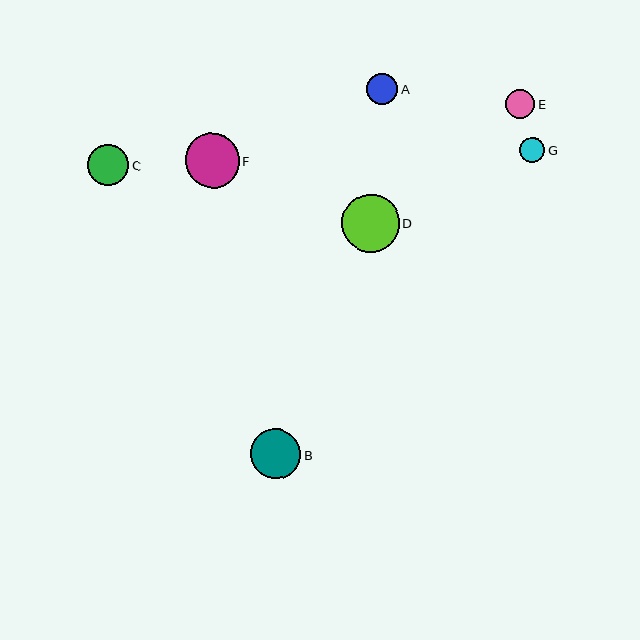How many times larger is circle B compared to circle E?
Circle B is approximately 1.7 times the size of circle E.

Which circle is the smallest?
Circle G is the smallest with a size of approximately 25 pixels.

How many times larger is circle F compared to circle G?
Circle F is approximately 2.1 times the size of circle G.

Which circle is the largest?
Circle D is the largest with a size of approximately 58 pixels.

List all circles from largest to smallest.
From largest to smallest: D, F, B, C, A, E, G.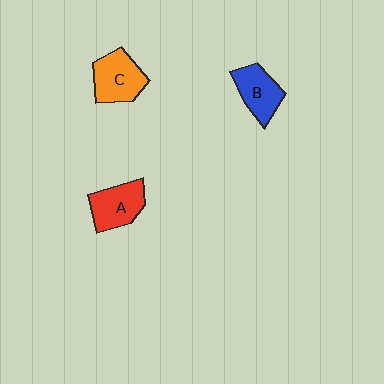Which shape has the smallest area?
Shape B (blue).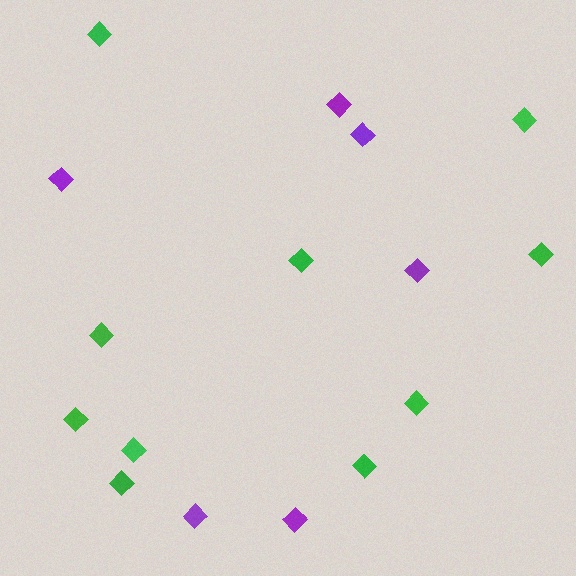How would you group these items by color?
There are 2 groups: one group of purple diamonds (6) and one group of green diamonds (10).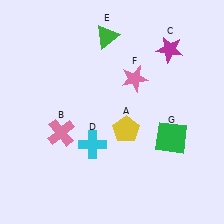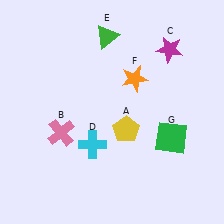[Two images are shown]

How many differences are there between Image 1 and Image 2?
There is 1 difference between the two images.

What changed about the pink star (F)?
In Image 1, F is pink. In Image 2, it changed to orange.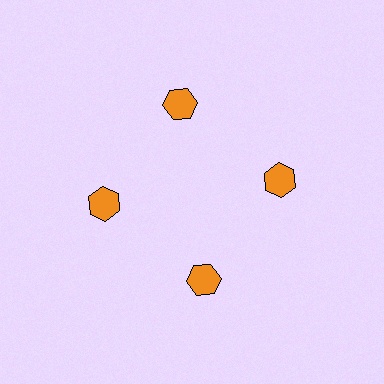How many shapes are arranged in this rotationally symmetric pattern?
There are 4 shapes, arranged in 4 groups of 1.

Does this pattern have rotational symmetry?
Yes, this pattern has 4-fold rotational symmetry. It looks the same after rotating 90 degrees around the center.